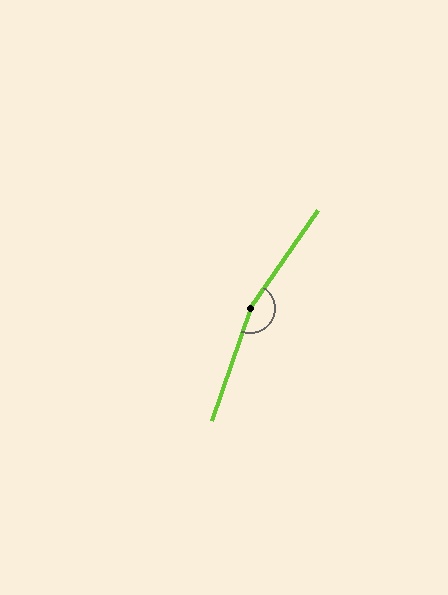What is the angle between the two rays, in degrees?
Approximately 164 degrees.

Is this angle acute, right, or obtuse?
It is obtuse.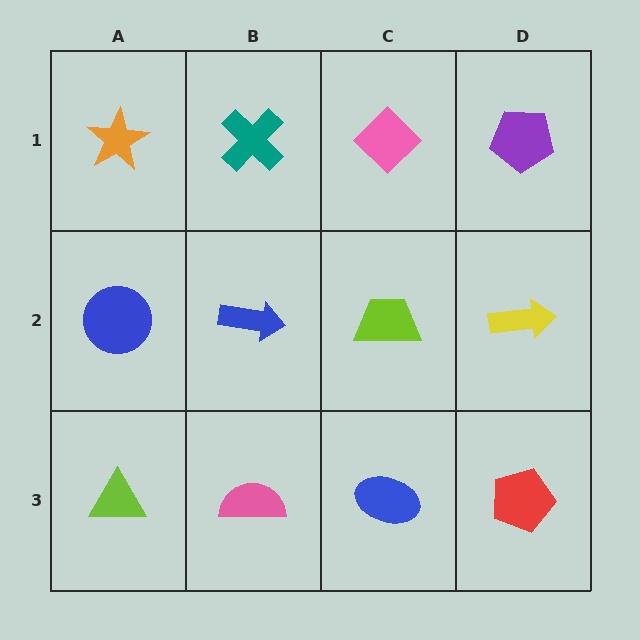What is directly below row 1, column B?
A blue arrow.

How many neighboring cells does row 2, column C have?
4.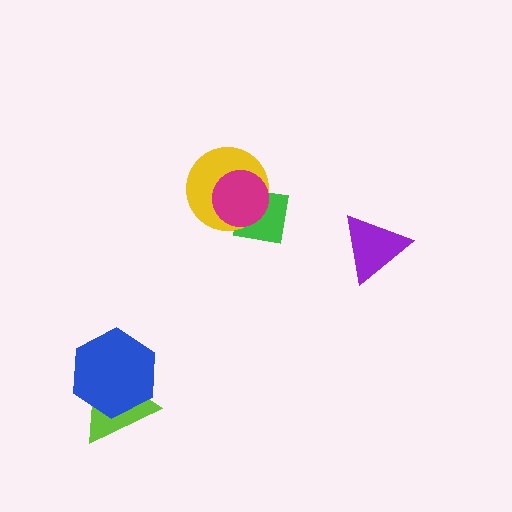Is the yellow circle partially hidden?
Yes, it is partially covered by another shape.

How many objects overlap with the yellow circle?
2 objects overlap with the yellow circle.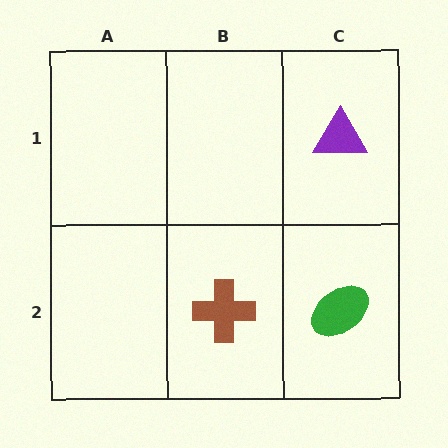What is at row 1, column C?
A purple triangle.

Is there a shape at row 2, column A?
No, that cell is empty.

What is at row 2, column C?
A green ellipse.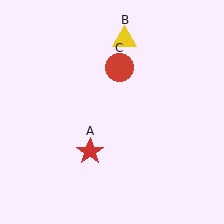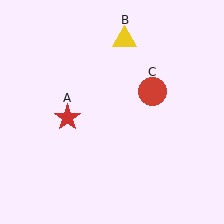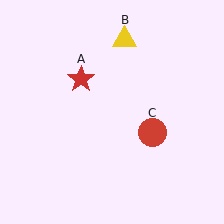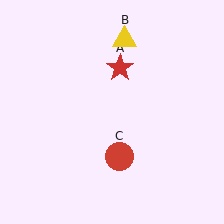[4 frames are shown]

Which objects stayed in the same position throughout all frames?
Yellow triangle (object B) remained stationary.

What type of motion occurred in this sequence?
The red star (object A), red circle (object C) rotated clockwise around the center of the scene.